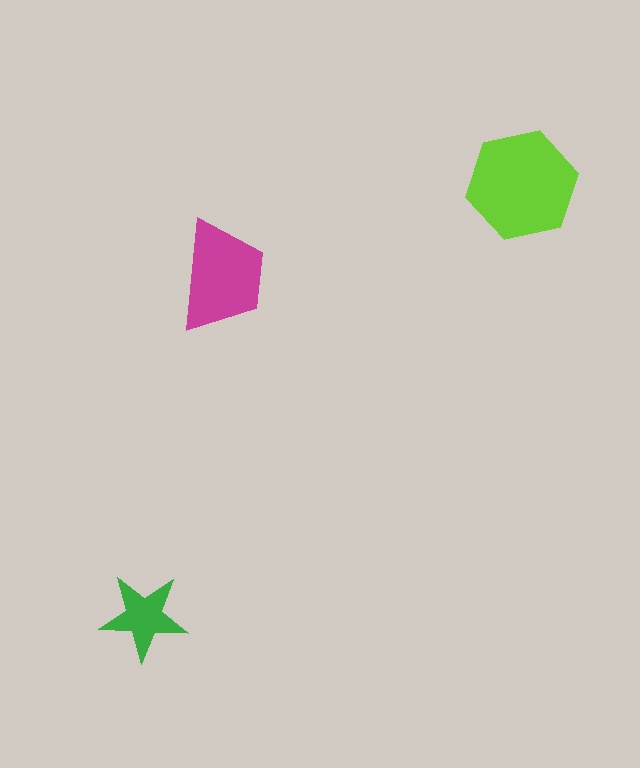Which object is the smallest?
The green star.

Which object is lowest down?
The green star is bottommost.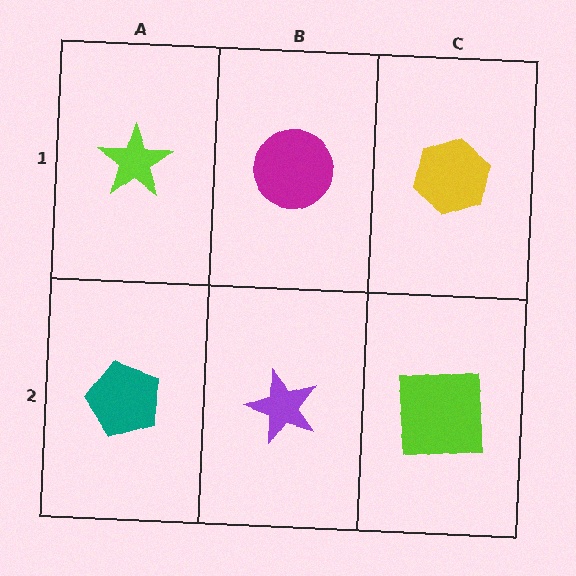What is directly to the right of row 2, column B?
A lime square.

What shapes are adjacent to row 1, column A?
A teal pentagon (row 2, column A), a magenta circle (row 1, column B).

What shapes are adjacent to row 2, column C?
A yellow hexagon (row 1, column C), a purple star (row 2, column B).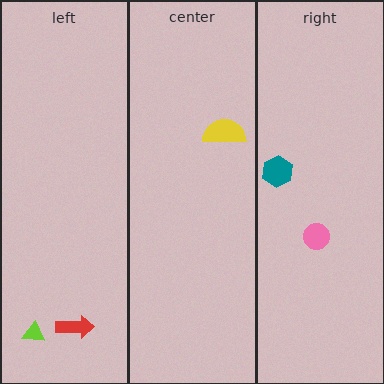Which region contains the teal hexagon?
The right region.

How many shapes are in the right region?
2.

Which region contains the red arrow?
The left region.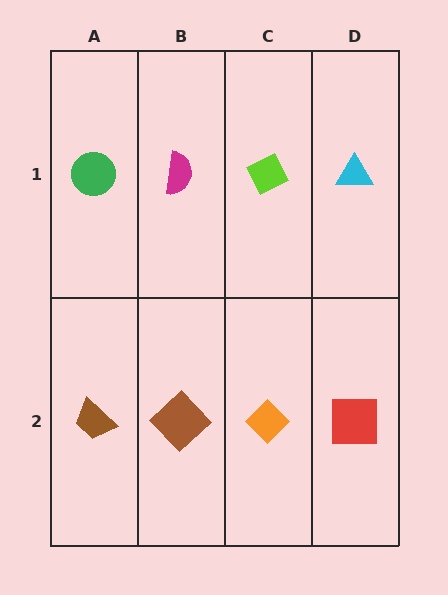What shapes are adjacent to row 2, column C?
A lime diamond (row 1, column C), a brown diamond (row 2, column B), a red square (row 2, column D).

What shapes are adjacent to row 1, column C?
An orange diamond (row 2, column C), a magenta semicircle (row 1, column B), a cyan triangle (row 1, column D).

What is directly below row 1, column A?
A brown trapezoid.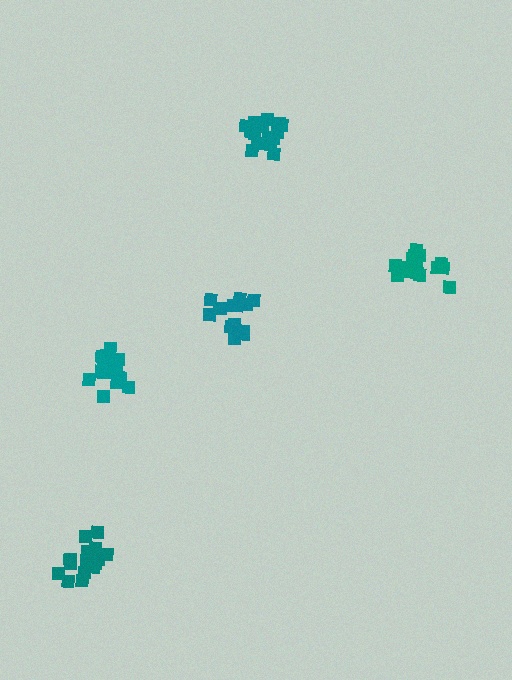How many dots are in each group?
Group 1: 15 dots, Group 2: 16 dots, Group 3: 17 dots, Group 4: 18 dots, Group 5: 13 dots (79 total).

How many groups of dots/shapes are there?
There are 5 groups.